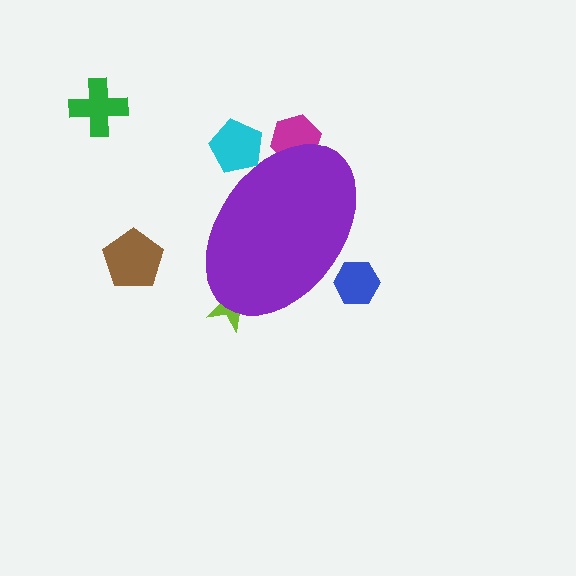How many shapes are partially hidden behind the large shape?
4 shapes are partially hidden.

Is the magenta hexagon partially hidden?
Yes, the magenta hexagon is partially hidden behind the purple ellipse.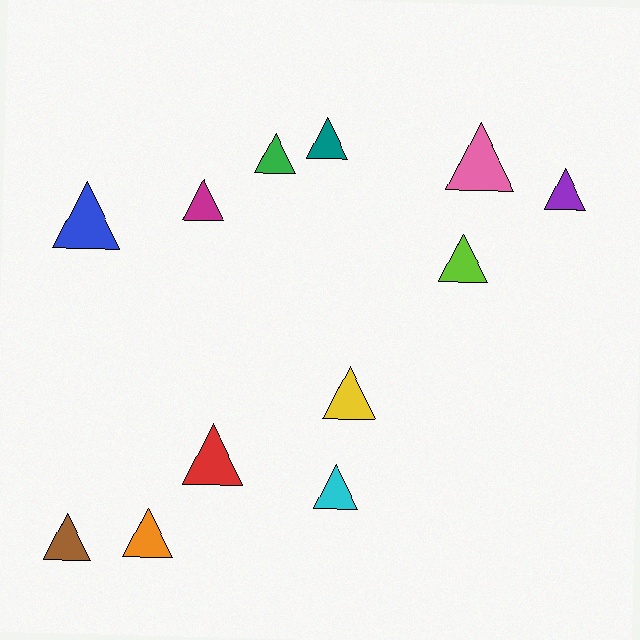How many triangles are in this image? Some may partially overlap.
There are 12 triangles.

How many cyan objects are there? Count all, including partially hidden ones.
There is 1 cyan object.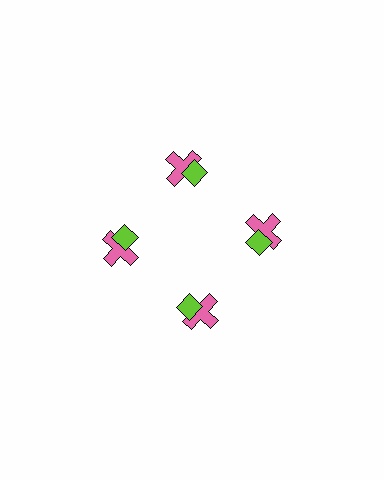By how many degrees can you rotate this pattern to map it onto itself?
The pattern maps onto itself every 90 degrees of rotation.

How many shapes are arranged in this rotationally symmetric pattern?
There are 8 shapes, arranged in 4 groups of 2.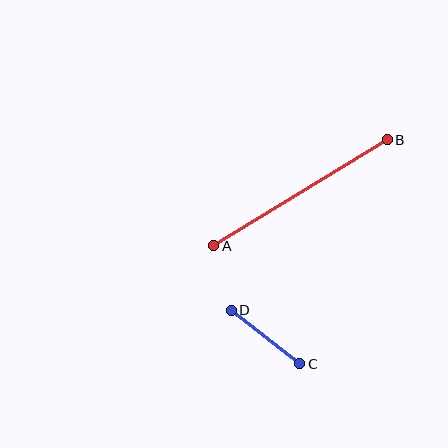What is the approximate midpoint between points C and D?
The midpoint is at approximately (266, 337) pixels.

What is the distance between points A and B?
The distance is approximately 203 pixels.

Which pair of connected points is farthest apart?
Points A and B are farthest apart.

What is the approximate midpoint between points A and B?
The midpoint is at approximately (300, 193) pixels.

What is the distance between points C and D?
The distance is approximately 87 pixels.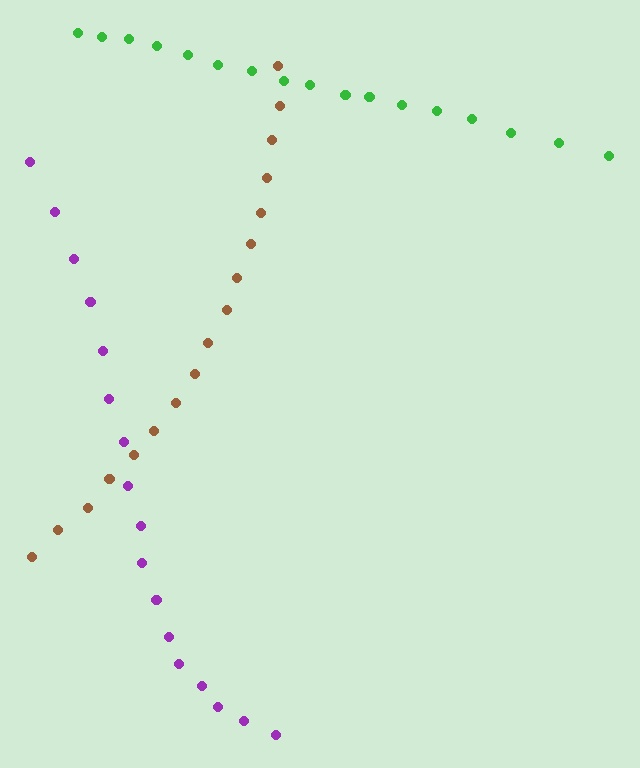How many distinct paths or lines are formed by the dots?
There are 3 distinct paths.